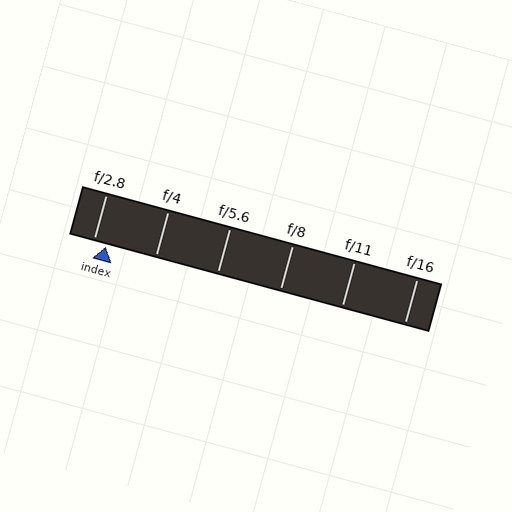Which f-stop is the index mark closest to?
The index mark is closest to f/2.8.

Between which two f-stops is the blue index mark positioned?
The index mark is between f/2.8 and f/4.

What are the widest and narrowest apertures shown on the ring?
The widest aperture shown is f/2.8 and the narrowest is f/16.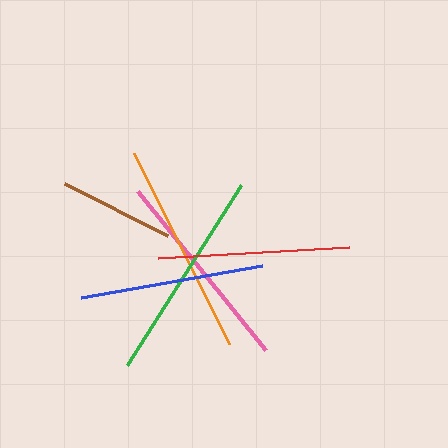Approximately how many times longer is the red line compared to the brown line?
The red line is approximately 1.7 times the length of the brown line.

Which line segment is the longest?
The orange line is the longest at approximately 213 pixels.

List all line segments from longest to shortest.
From longest to shortest: orange, green, pink, red, blue, brown.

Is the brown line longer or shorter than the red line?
The red line is longer than the brown line.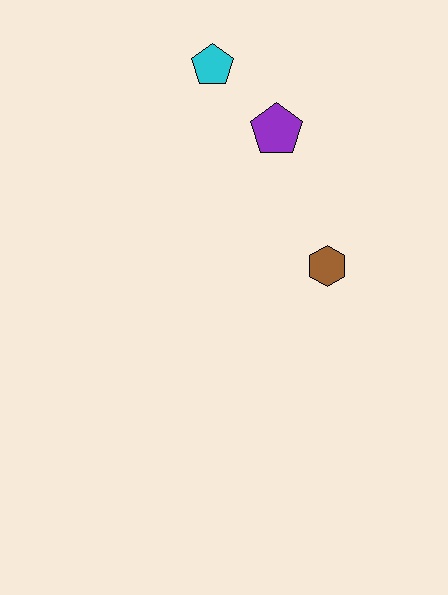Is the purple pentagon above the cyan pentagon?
No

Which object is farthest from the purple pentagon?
The brown hexagon is farthest from the purple pentagon.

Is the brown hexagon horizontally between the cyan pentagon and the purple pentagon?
No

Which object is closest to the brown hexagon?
The purple pentagon is closest to the brown hexagon.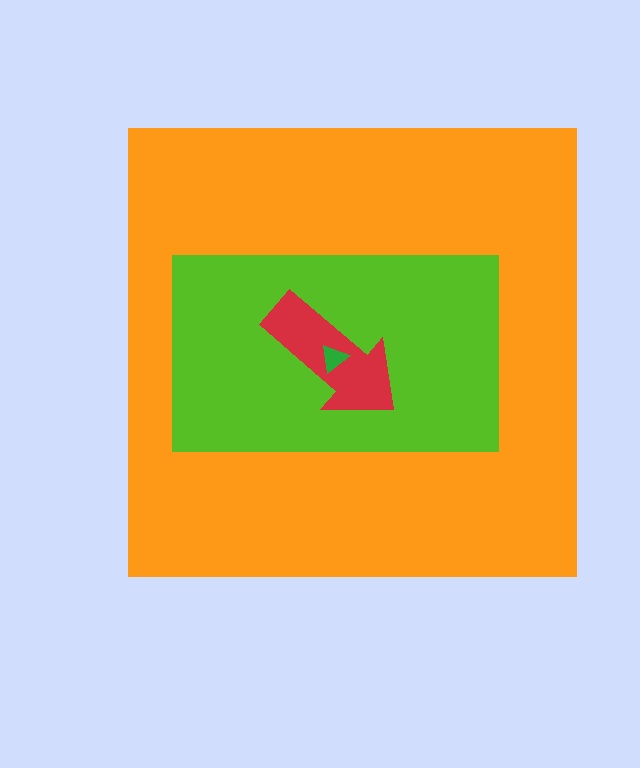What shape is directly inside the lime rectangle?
The red arrow.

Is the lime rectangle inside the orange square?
Yes.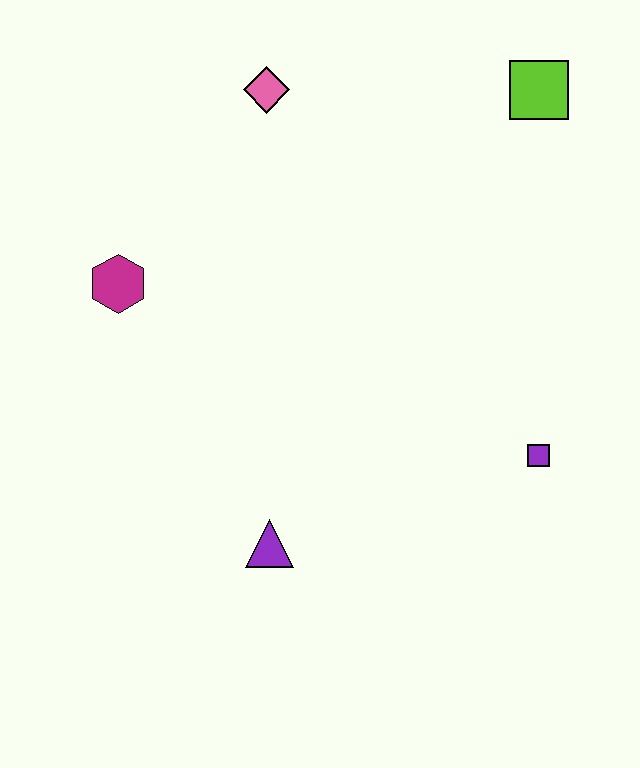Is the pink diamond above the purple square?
Yes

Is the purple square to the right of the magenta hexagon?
Yes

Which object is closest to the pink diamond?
The magenta hexagon is closest to the pink diamond.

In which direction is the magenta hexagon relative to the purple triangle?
The magenta hexagon is above the purple triangle.